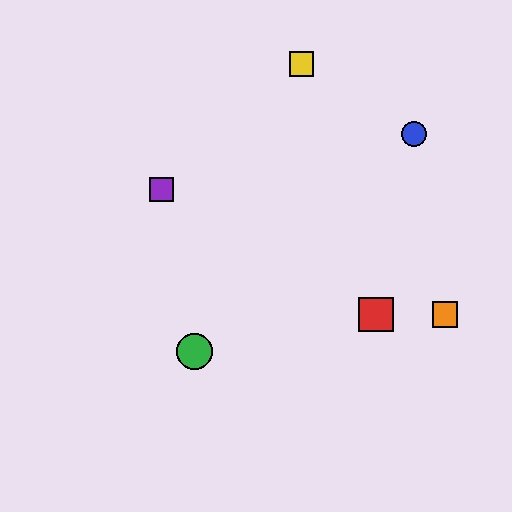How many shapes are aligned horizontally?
2 shapes (the red square, the orange square) are aligned horizontally.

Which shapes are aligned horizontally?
The red square, the orange square are aligned horizontally.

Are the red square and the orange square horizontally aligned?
Yes, both are at y≈314.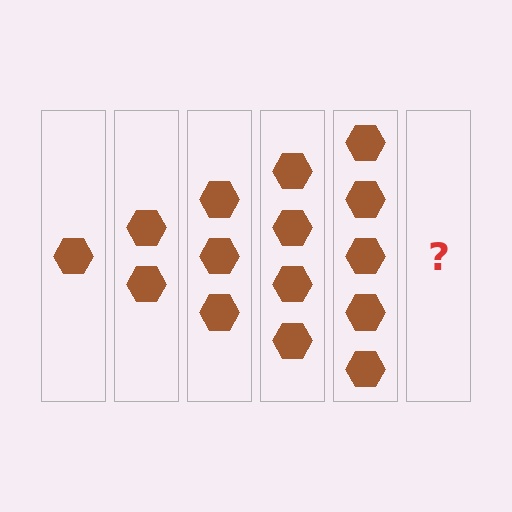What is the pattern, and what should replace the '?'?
The pattern is that each step adds one more hexagon. The '?' should be 6 hexagons.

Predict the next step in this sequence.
The next step is 6 hexagons.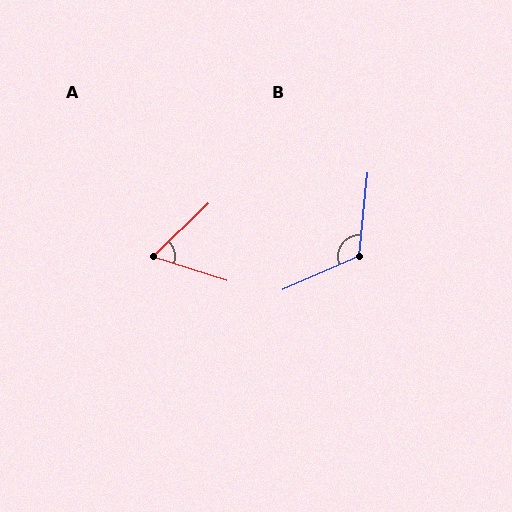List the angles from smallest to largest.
A (61°), B (119°).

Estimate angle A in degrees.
Approximately 61 degrees.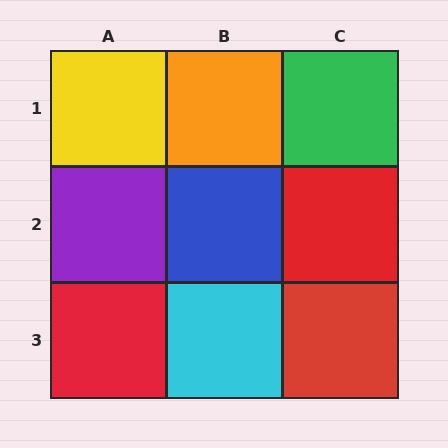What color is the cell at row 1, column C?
Green.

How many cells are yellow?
1 cell is yellow.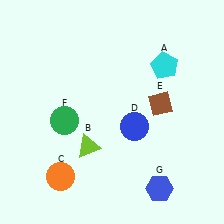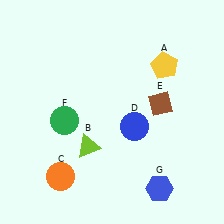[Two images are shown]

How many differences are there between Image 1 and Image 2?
There is 1 difference between the two images.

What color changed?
The pentagon (A) changed from cyan in Image 1 to yellow in Image 2.